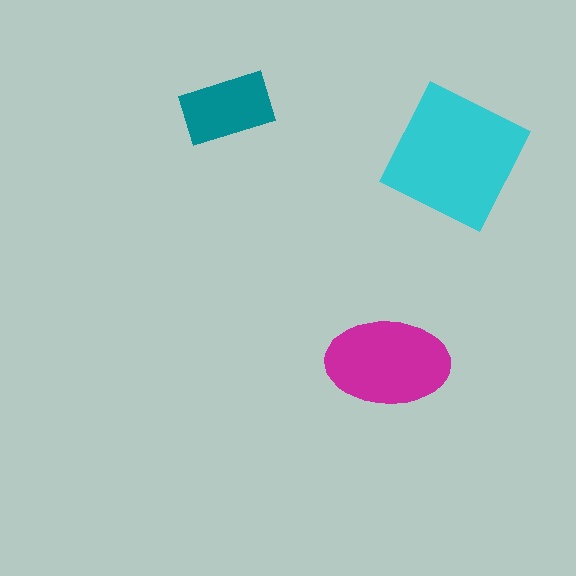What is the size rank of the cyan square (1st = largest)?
1st.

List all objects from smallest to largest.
The teal rectangle, the magenta ellipse, the cyan square.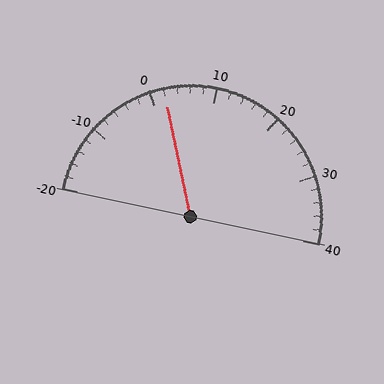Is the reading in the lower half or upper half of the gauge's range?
The reading is in the lower half of the range (-20 to 40).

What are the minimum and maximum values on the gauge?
The gauge ranges from -20 to 40.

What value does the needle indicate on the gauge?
The needle indicates approximately 2.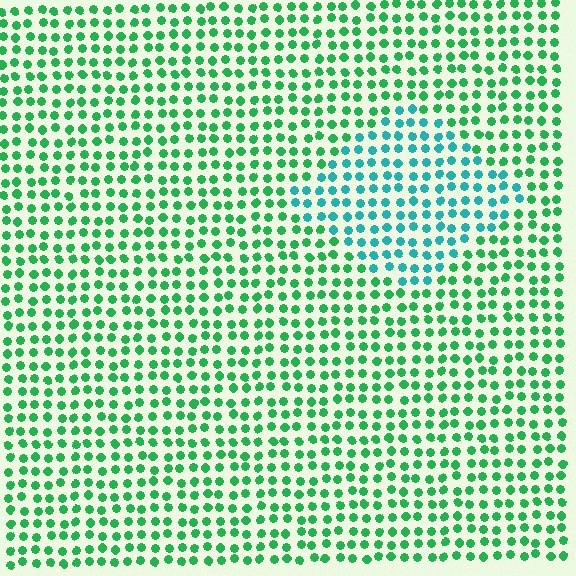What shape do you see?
I see a diamond.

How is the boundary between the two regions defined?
The boundary is defined purely by a slight shift in hue (about 40 degrees). Spacing, size, and orientation are identical on both sides.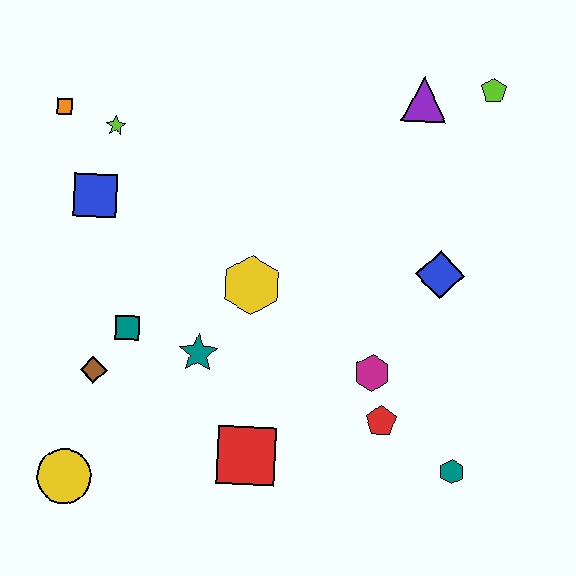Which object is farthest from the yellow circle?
The lime pentagon is farthest from the yellow circle.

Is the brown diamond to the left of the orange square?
No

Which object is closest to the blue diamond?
The magenta hexagon is closest to the blue diamond.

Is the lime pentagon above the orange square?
Yes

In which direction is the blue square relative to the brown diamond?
The blue square is above the brown diamond.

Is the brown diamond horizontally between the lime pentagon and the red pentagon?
No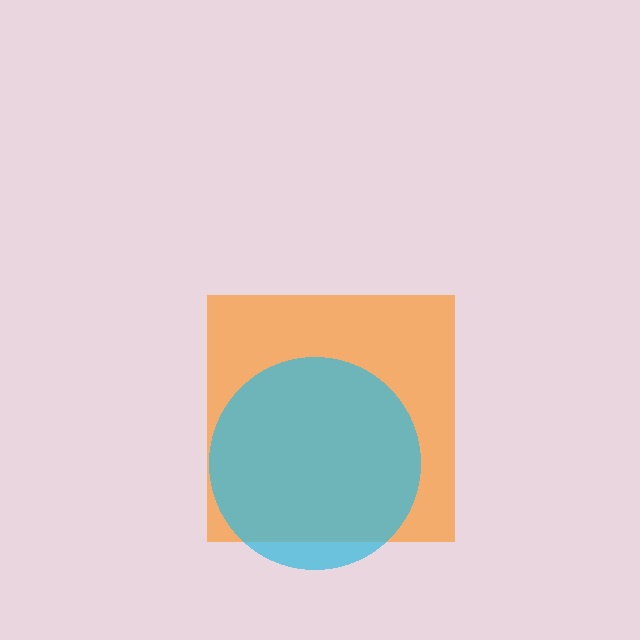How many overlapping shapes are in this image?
There are 2 overlapping shapes in the image.